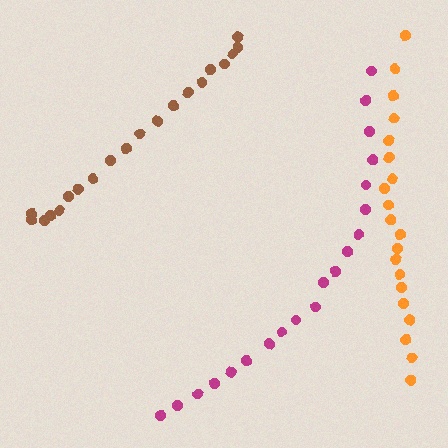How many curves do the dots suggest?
There are 3 distinct paths.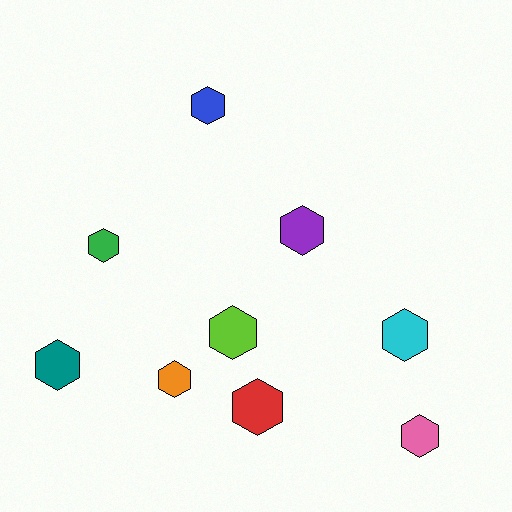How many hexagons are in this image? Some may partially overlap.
There are 9 hexagons.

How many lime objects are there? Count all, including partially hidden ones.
There is 1 lime object.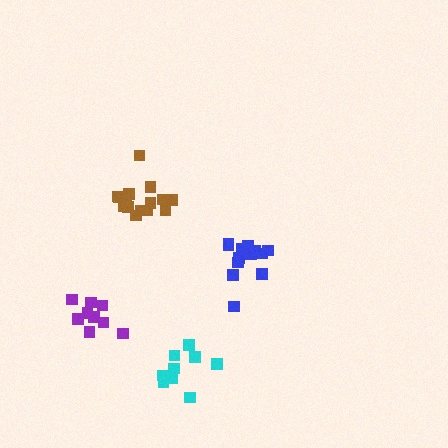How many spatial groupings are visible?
There are 4 spatial groupings.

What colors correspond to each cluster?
The clusters are colored: purple, blue, cyan, brown.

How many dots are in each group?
Group 1: 9 dots, Group 2: 14 dots, Group 3: 9 dots, Group 4: 15 dots (47 total).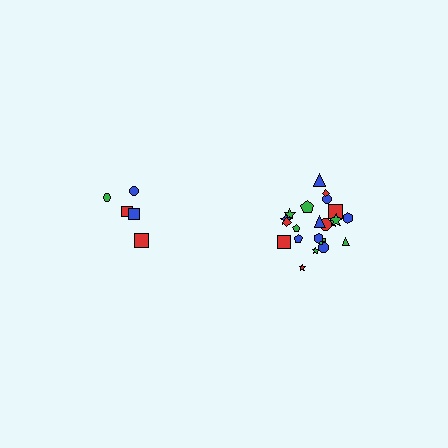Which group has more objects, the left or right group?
The right group.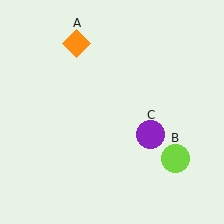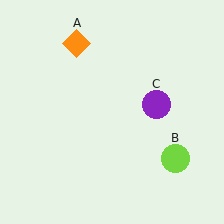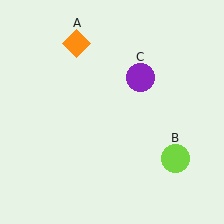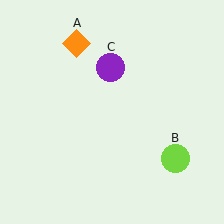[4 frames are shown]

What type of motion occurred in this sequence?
The purple circle (object C) rotated counterclockwise around the center of the scene.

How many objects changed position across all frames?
1 object changed position: purple circle (object C).